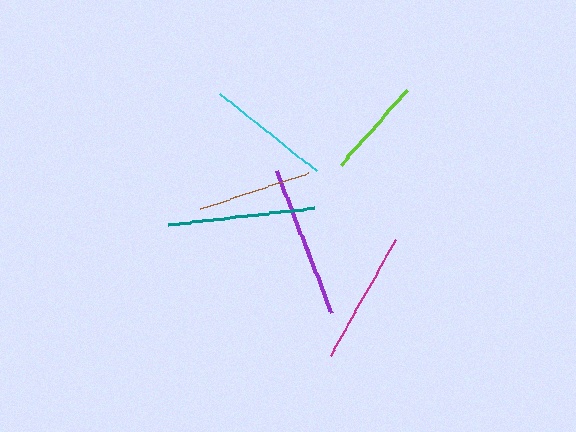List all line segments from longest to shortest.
From longest to shortest: purple, teal, magenta, cyan, brown, lime.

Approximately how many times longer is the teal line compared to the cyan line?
The teal line is approximately 1.2 times the length of the cyan line.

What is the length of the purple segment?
The purple segment is approximately 151 pixels long.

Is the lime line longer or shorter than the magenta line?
The magenta line is longer than the lime line.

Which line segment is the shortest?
The lime line is the shortest at approximately 99 pixels.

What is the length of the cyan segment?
The cyan segment is approximately 124 pixels long.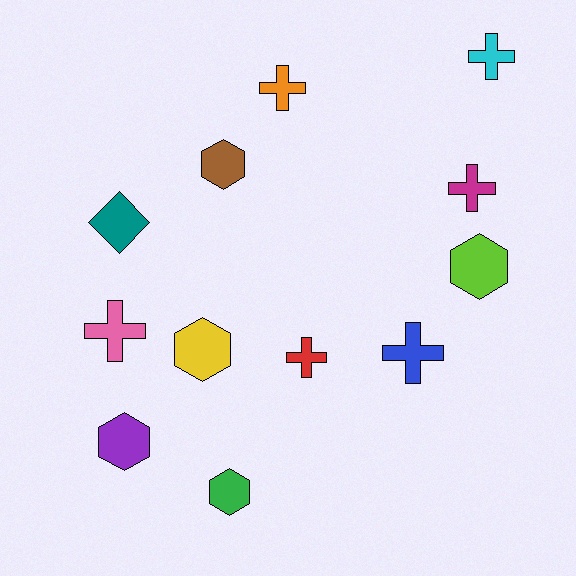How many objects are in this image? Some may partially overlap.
There are 12 objects.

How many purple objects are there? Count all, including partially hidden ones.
There is 1 purple object.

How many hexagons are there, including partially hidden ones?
There are 5 hexagons.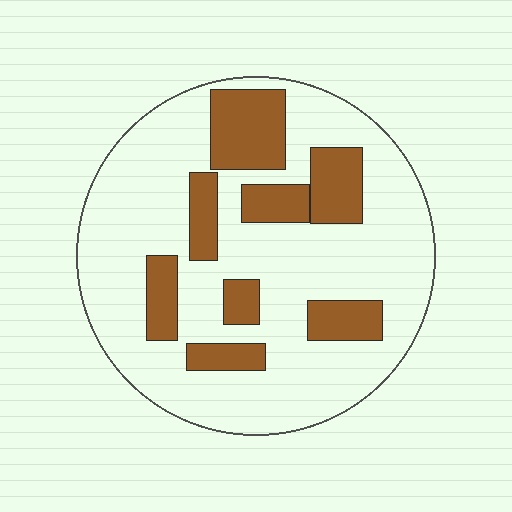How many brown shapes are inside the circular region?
8.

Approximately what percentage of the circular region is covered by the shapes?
Approximately 25%.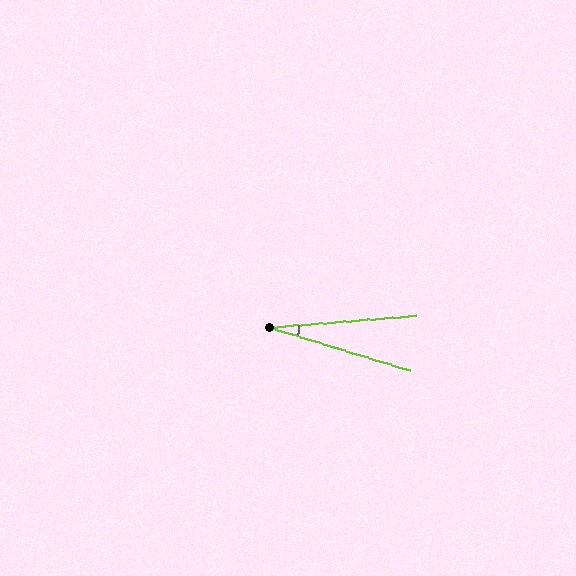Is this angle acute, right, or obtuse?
It is acute.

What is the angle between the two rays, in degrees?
Approximately 22 degrees.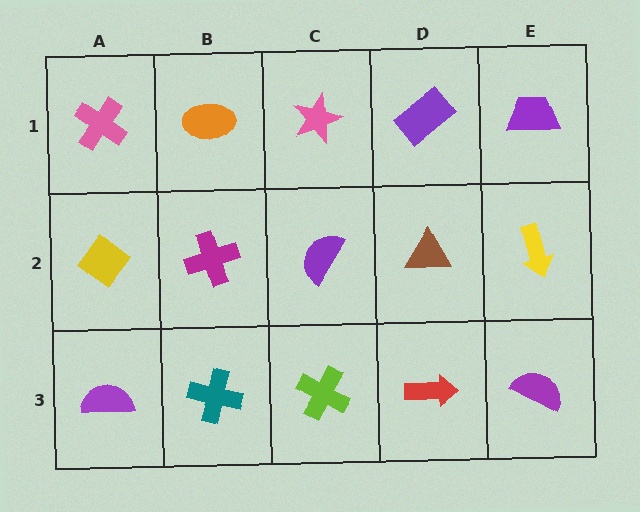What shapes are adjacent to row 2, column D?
A purple rectangle (row 1, column D), a red arrow (row 3, column D), a purple semicircle (row 2, column C), a yellow arrow (row 2, column E).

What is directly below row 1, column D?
A brown triangle.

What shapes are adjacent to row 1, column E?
A yellow arrow (row 2, column E), a purple rectangle (row 1, column D).